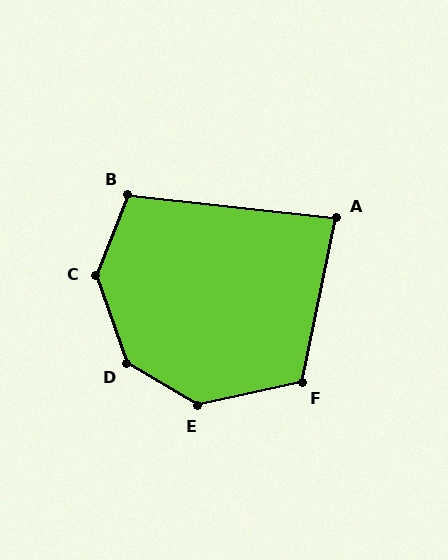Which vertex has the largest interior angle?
D, at approximately 140 degrees.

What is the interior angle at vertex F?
Approximately 114 degrees (obtuse).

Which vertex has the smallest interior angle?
A, at approximately 85 degrees.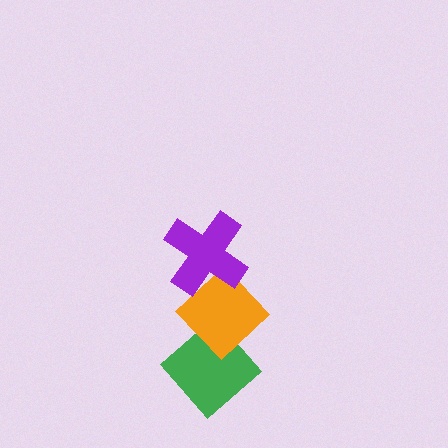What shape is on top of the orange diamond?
The purple cross is on top of the orange diamond.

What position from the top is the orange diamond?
The orange diamond is 2nd from the top.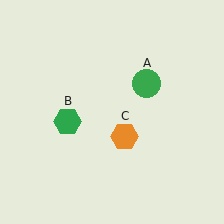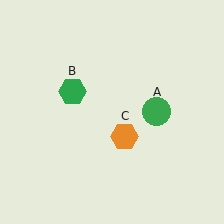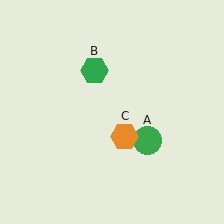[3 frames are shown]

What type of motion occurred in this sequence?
The green circle (object A), green hexagon (object B) rotated clockwise around the center of the scene.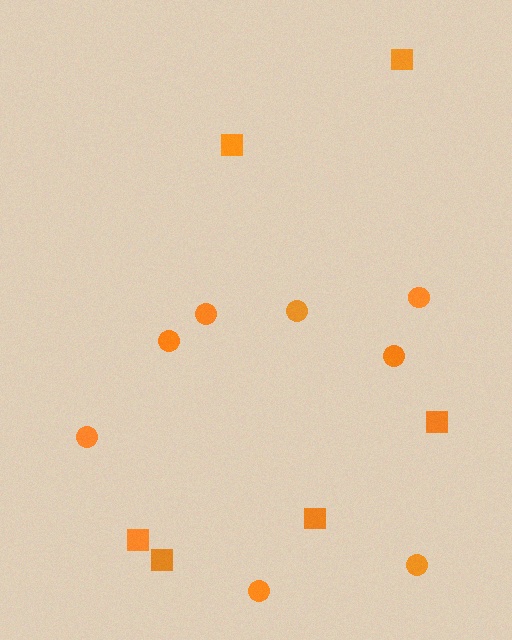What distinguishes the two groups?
There are 2 groups: one group of circles (8) and one group of squares (6).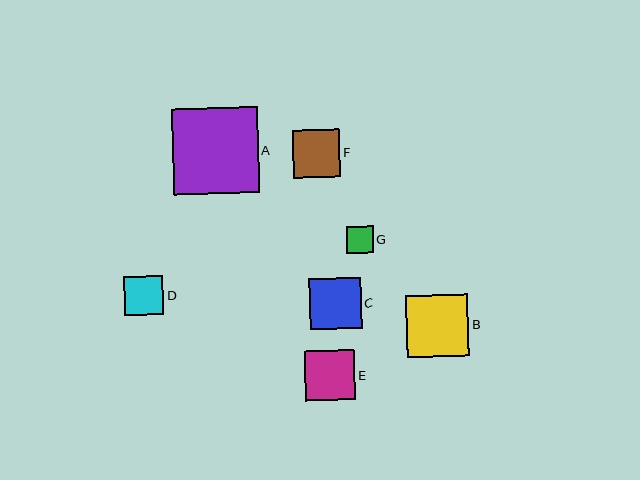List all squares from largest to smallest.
From largest to smallest: A, B, C, E, F, D, G.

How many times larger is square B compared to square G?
Square B is approximately 2.3 times the size of square G.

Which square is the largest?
Square A is the largest with a size of approximately 86 pixels.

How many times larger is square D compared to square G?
Square D is approximately 1.5 times the size of square G.